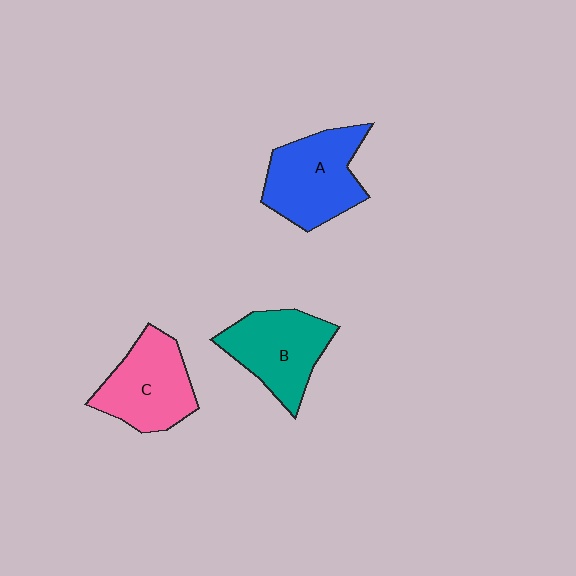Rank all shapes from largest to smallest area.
From largest to smallest: A (blue), B (teal), C (pink).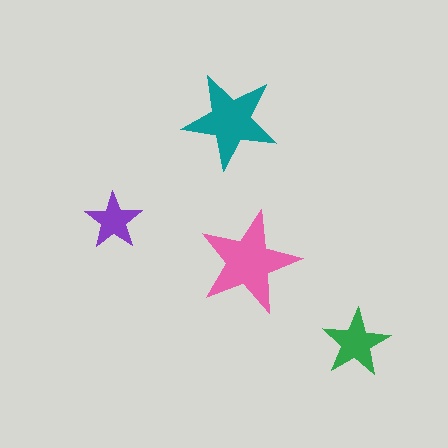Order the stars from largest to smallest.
the pink one, the teal one, the green one, the purple one.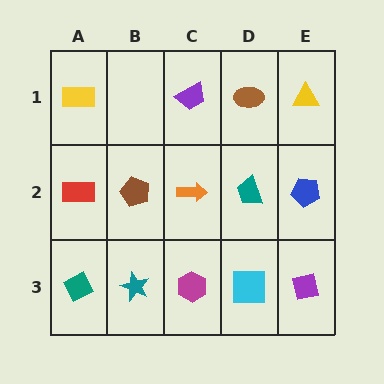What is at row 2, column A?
A red rectangle.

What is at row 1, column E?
A yellow triangle.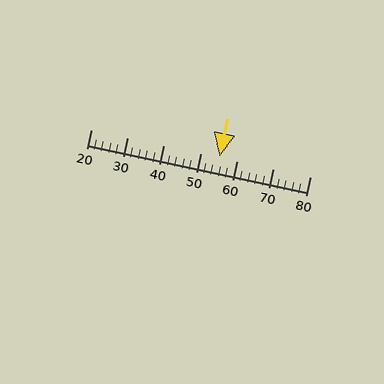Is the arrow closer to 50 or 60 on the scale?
The arrow is closer to 60.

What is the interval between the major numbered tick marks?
The major tick marks are spaced 10 units apart.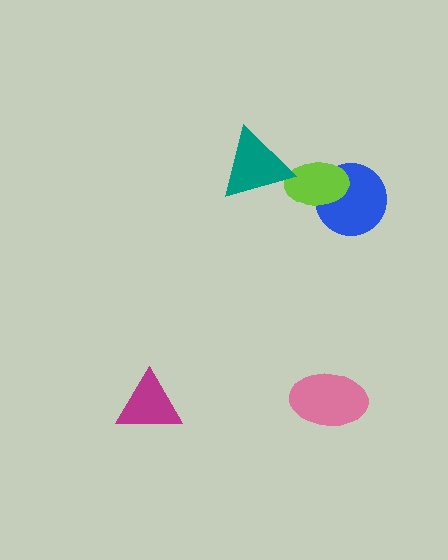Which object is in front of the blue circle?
The lime ellipse is in front of the blue circle.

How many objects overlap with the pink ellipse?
0 objects overlap with the pink ellipse.